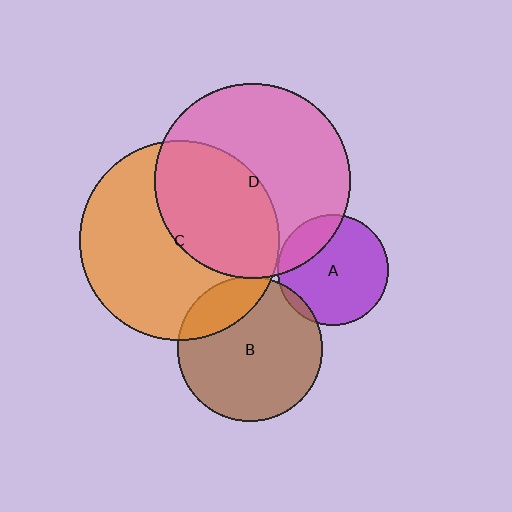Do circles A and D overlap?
Yes.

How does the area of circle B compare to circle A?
Approximately 1.7 times.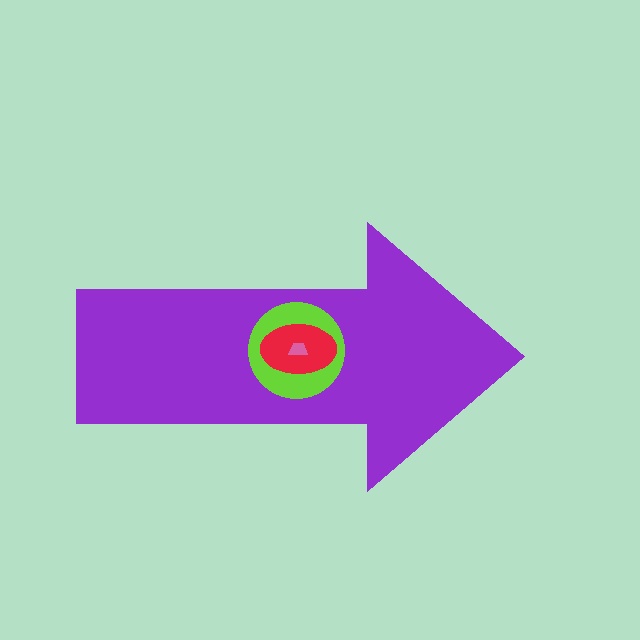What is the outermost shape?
The purple arrow.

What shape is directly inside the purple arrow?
The lime circle.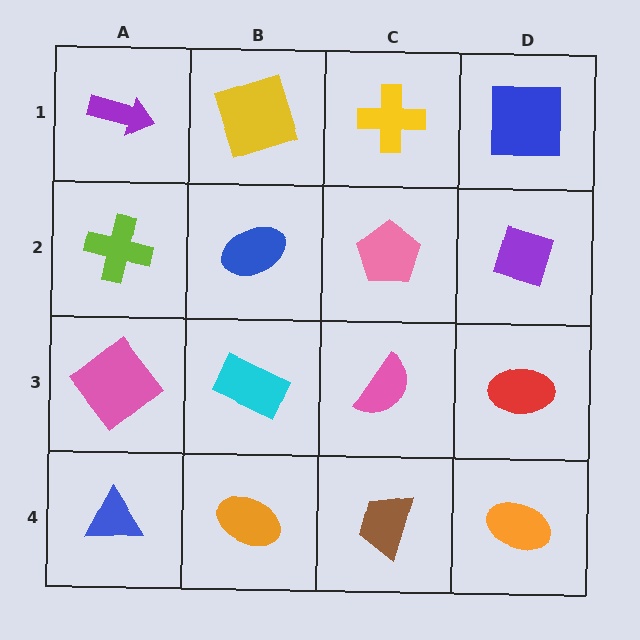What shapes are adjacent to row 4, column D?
A red ellipse (row 3, column D), a brown trapezoid (row 4, column C).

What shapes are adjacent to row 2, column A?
A purple arrow (row 1, column A), a pink diamond (row 3, column A), a blue ellipse (row 2, column B).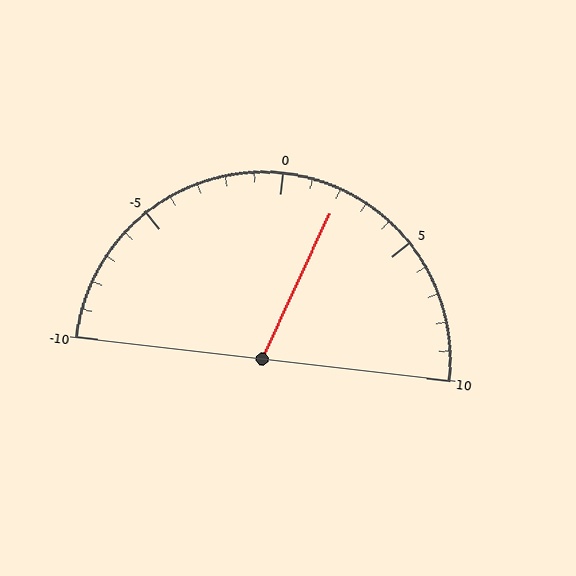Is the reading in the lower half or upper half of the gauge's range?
The reading is in the upper half of the range (-10 to 10).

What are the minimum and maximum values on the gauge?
The gauge ranges from -10 to 10.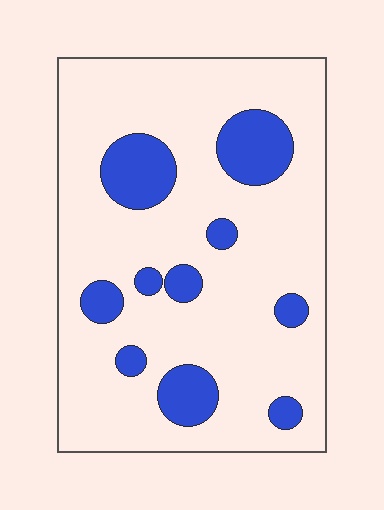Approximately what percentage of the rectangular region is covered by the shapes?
Approximately 20%.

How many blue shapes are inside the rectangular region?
10.